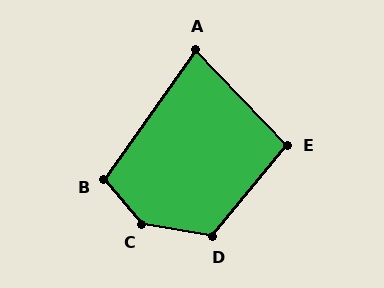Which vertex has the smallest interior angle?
A, at approximately 79 degrees.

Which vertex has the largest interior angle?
C, at approximately 140 degrees.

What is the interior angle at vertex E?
Approximately 98 degrees (obtuse).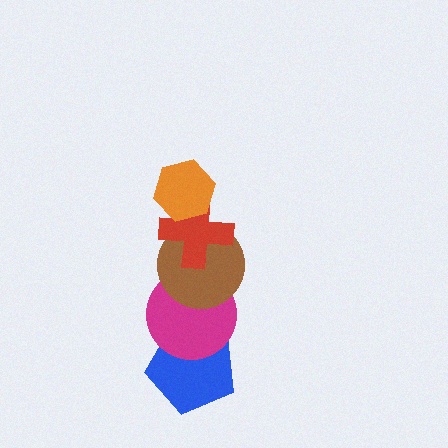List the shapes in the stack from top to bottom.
From top to bottom: the orange hexagon, the red cross, the brown circle, the magenta circle, the blue pentagon.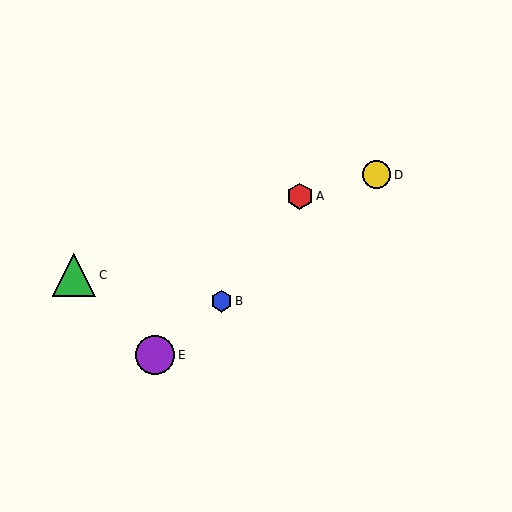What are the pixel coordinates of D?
Object D is at (377, 175).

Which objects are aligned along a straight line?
Objects B, D, E are aligned along a straight line.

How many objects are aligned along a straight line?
3 objects (B, D, E) are aligned along a straight line.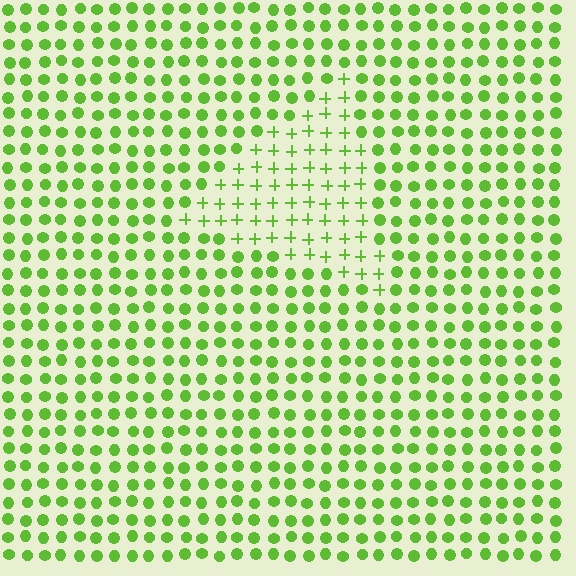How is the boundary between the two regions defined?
The boundary is defined by a change in element shape: plus signs inside vs. circles outside. All elements share the same color and spacing.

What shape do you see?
I see a triangle.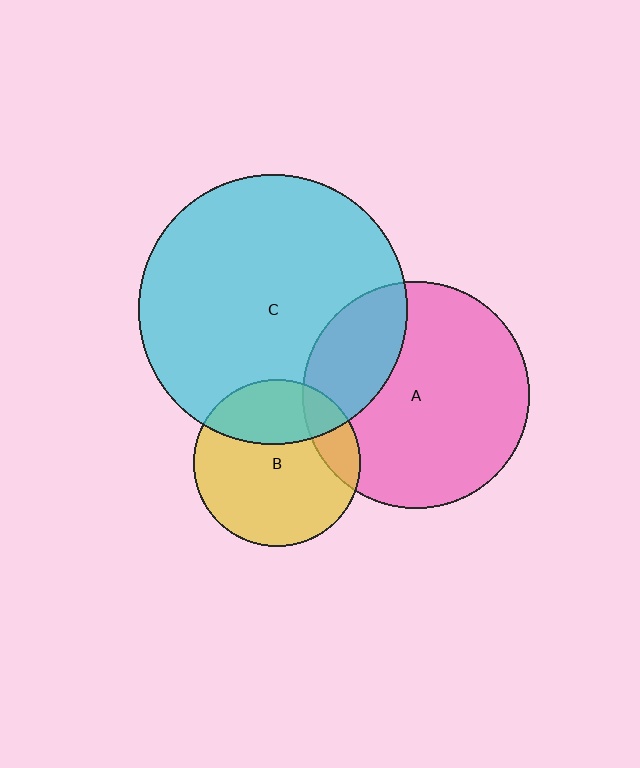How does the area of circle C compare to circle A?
Approximately 1.4 times.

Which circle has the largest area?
Circle C (cyan).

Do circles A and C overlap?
Yes.